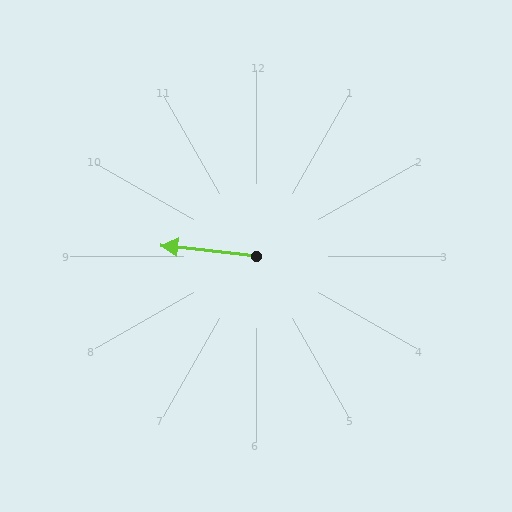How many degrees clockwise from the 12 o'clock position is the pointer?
Approximately 276 degrees.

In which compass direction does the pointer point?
West.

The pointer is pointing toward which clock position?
Roughly 9 o'clock.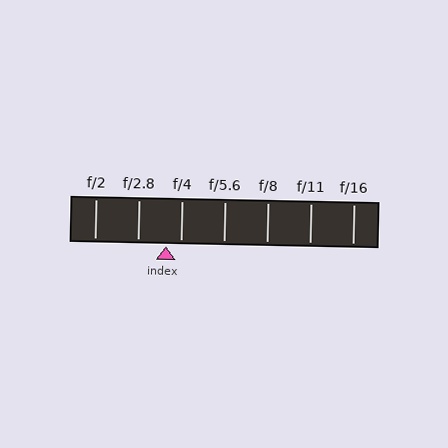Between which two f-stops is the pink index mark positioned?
The index mark is between f/2.8 and f/4.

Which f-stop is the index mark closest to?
The index mark is closest to f/4.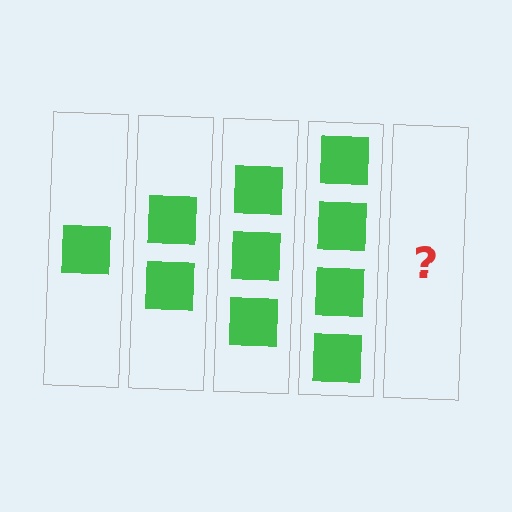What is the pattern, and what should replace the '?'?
The pattern is that each step adds one more square. The '?' should be 5 squares.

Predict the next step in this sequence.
The next step is 5 squares.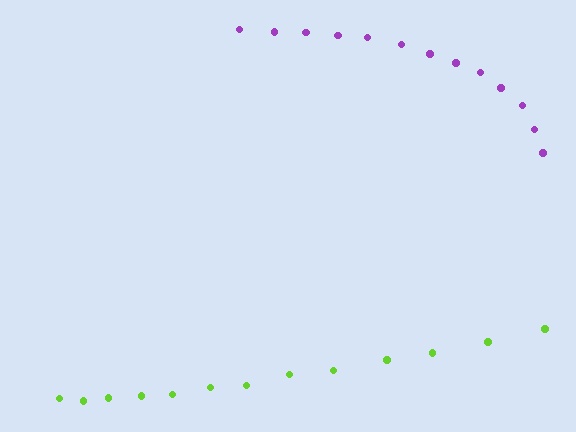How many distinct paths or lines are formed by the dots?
There are 2 distinct paths.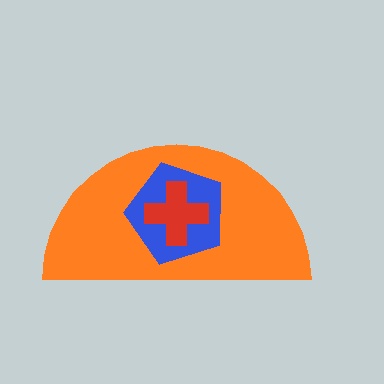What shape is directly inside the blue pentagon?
The red cross.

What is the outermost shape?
The orange semicircle.